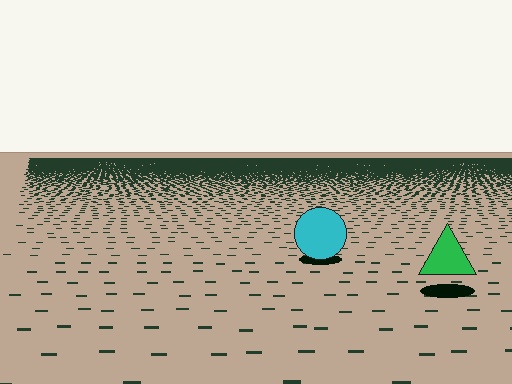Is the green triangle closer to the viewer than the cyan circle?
Yes. The green triangle is closer — you can tell from the texture gradient: the ground texture is coarser near it.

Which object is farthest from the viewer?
The cyan circle is farthest from the viewer. It appears smaller and the ground texture around it is denser.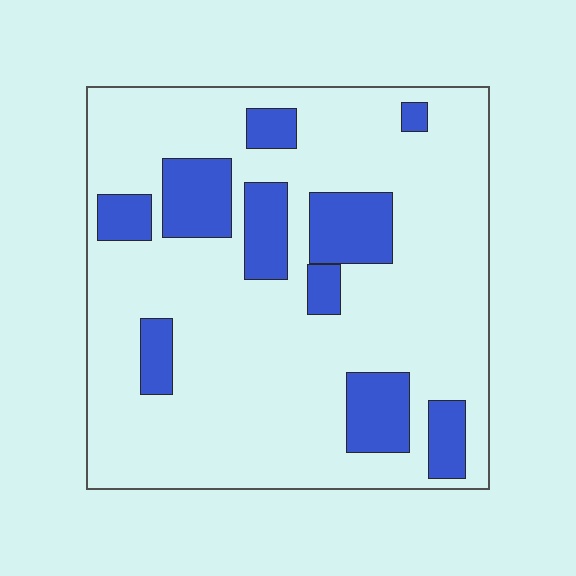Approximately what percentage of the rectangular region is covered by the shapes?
Approximately 20%.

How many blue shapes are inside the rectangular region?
10.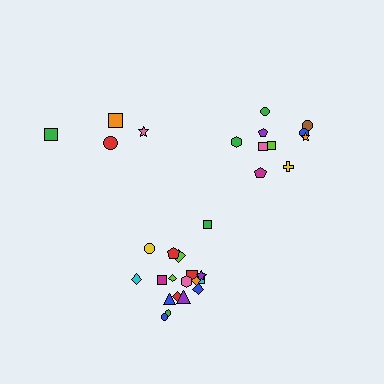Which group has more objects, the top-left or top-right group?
The top-right group.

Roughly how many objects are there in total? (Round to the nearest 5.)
Roughly 30 objects in total.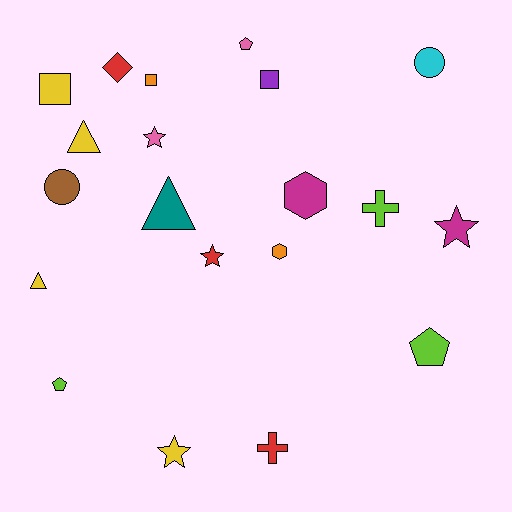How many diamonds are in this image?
There is 1 diamond.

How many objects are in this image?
There are 20 objects.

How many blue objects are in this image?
There are no blue objects.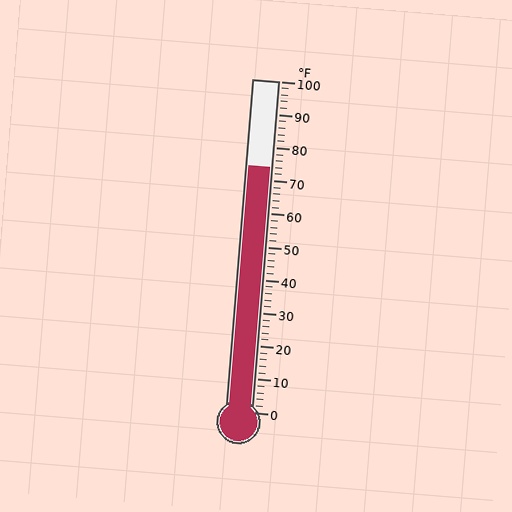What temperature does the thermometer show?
The thermometer shows approximately 74°F.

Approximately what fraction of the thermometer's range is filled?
The thermometer is filled to approximately 75% of its range.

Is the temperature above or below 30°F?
The temperature is above 30°F.